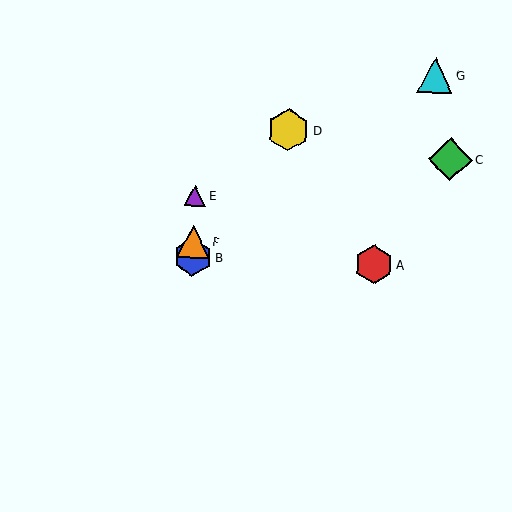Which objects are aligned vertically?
Objects B, E, F are aligned vertically.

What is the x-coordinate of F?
Object F is at x≈193.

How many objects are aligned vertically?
3 objects (B, E, F) are aligned vertically.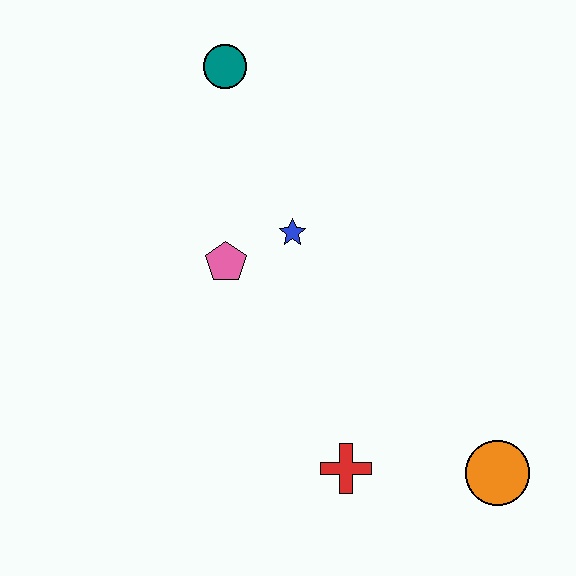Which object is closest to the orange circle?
The red cross is closest to the orange circle.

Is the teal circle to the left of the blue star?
Yes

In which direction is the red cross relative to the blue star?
The red cross is below the blue star.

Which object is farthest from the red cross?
The teal circle is farthest from the red cross.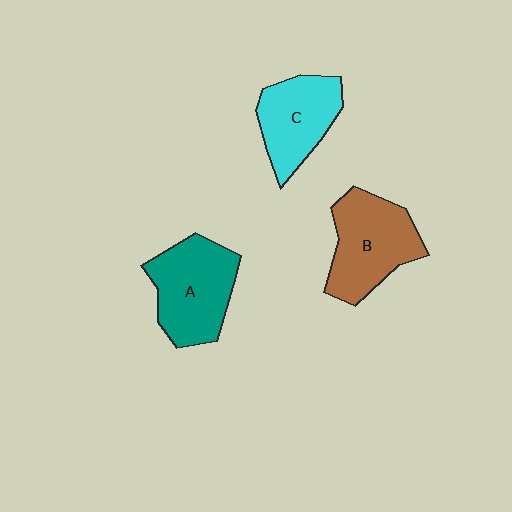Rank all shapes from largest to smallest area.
From largest to smallest: A (teal), B (brown), C (cyan).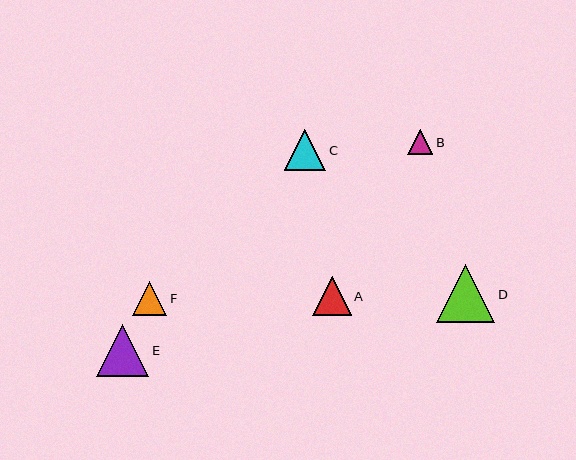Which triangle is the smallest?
Triangle B is the smallest with a size of approximately 25 pixels.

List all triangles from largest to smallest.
From largest to smallest: D, E, C, A, F, B.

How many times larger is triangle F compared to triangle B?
Triangle F is approximately 1.4 times the size of triangle B.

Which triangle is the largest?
Triangle D is the largest with a size of approximately 58 pixels.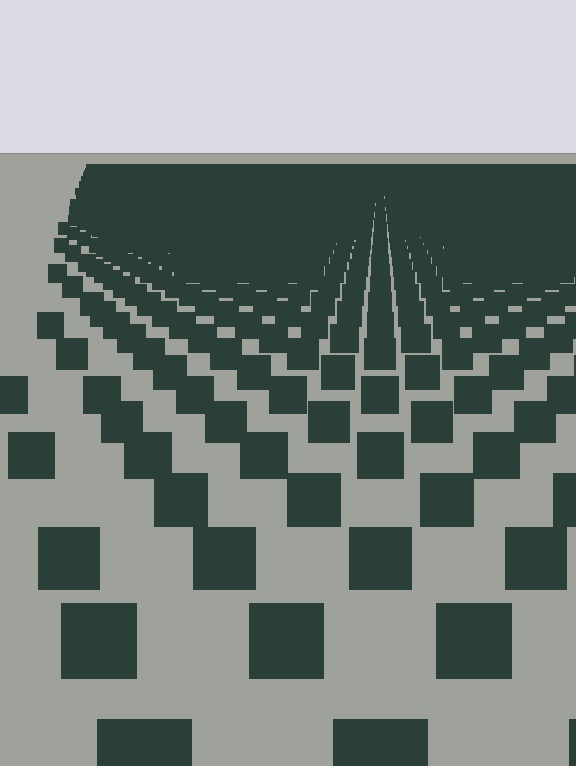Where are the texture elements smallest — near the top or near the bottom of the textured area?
Near the top.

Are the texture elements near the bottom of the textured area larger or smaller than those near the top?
Larger. Near the bottom, elements are closer to the viewer and appear at a bigger on-screen size.